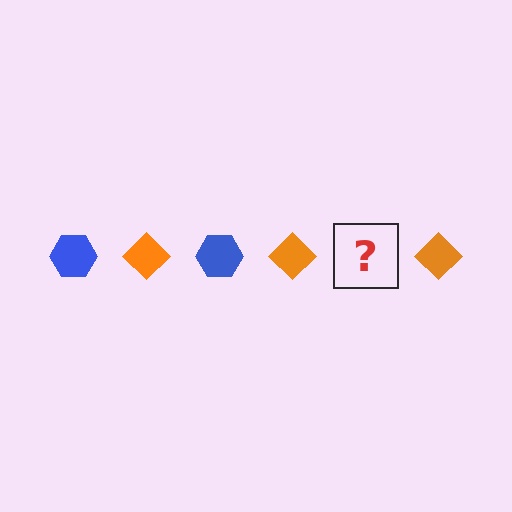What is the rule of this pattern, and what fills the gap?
The rule is that the pattern alternates between blue hexagon and orange diamond. The gap should be filled with a blue hexagon.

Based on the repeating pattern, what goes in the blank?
The blank should be a blue hexagon.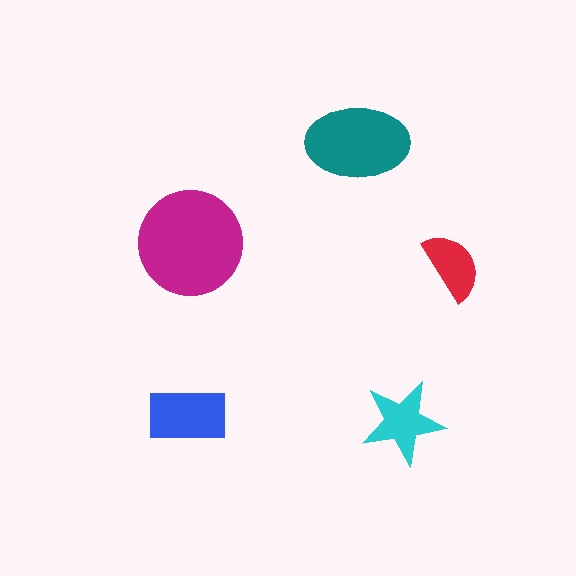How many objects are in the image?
There are 5 objects in the image.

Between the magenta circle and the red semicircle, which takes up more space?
The magenta circle.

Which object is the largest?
The magenta circle.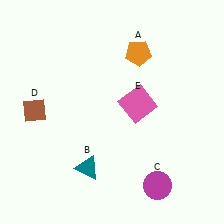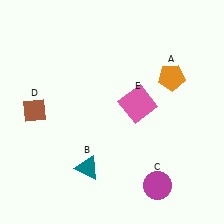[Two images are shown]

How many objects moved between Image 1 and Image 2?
1 object moved between the two images.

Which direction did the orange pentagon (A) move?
The orange pentagon (A) moved right.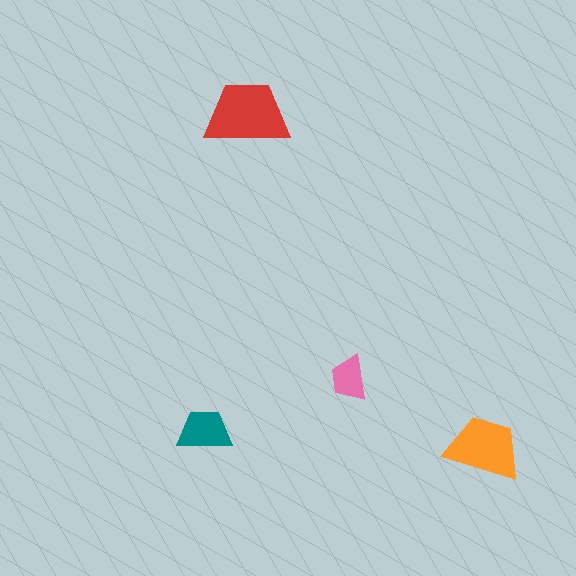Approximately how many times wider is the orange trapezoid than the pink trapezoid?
About 1.5 times wider.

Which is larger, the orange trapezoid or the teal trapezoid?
The orange one.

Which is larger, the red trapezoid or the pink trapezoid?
The red one.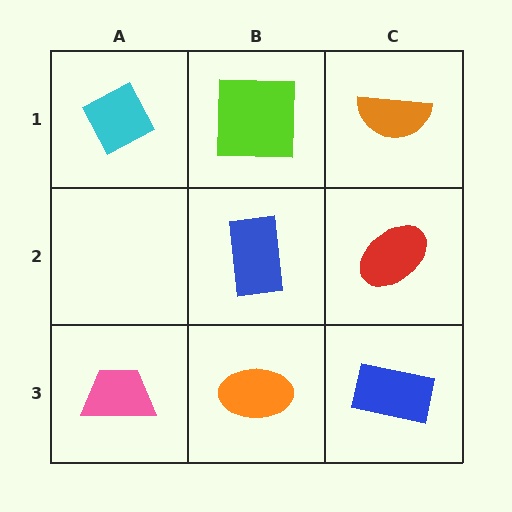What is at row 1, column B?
A lime square.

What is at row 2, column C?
A red ellipse.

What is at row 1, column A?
A cyan diamond.